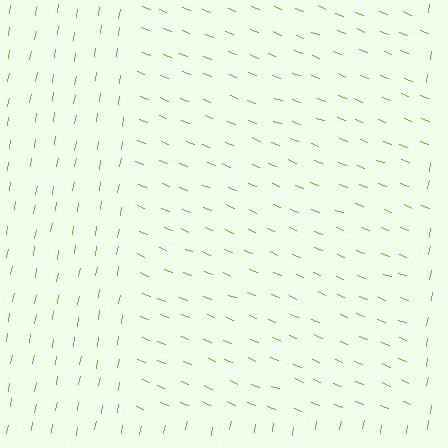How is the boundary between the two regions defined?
The boundary is defined purely by a change in line orientation (approximately 78 degrees difference). All lines are the same color and thickness.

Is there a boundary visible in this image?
Yes, there is a texture boundary formed by a change in line orientation.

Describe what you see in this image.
The image is filled with small lime line segments. A rectangle region in the image has lines oriented differently from the surrounding lines, creating a visible texture boundary.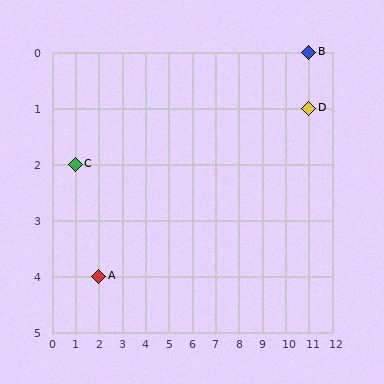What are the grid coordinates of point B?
Point B is at grid coordinates (11, 0).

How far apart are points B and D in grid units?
Points B and D are 1 row apart.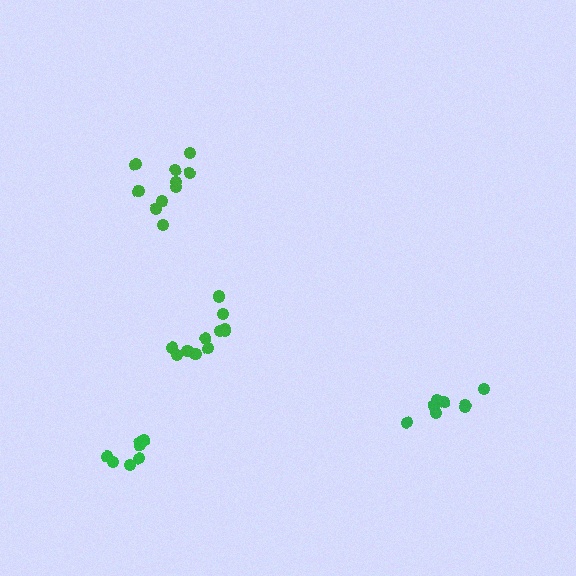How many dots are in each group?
Group 1: 8 dots, Group 2: 10 dots, Group 3: 11 dots, Group 4: 7 dots (36 total).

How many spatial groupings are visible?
There are 4 spatial groupings.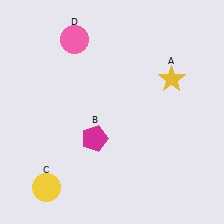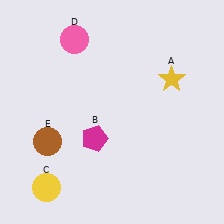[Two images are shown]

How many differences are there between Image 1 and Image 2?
There is 1 difference between the two images.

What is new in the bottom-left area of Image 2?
A brown circle (E) was added in the bottom-left area of Image 2.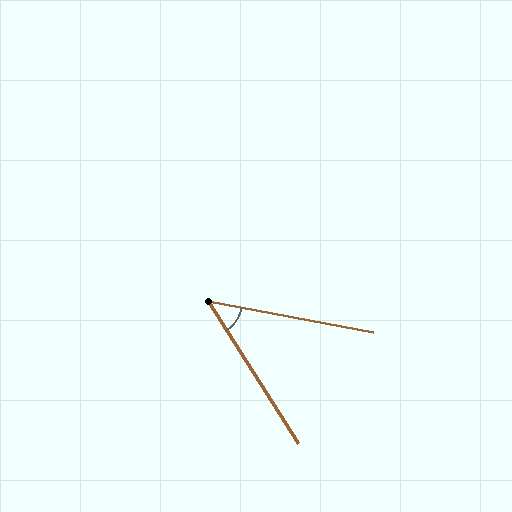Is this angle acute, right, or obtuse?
It is acute.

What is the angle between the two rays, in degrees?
Approximately 47 degrees.